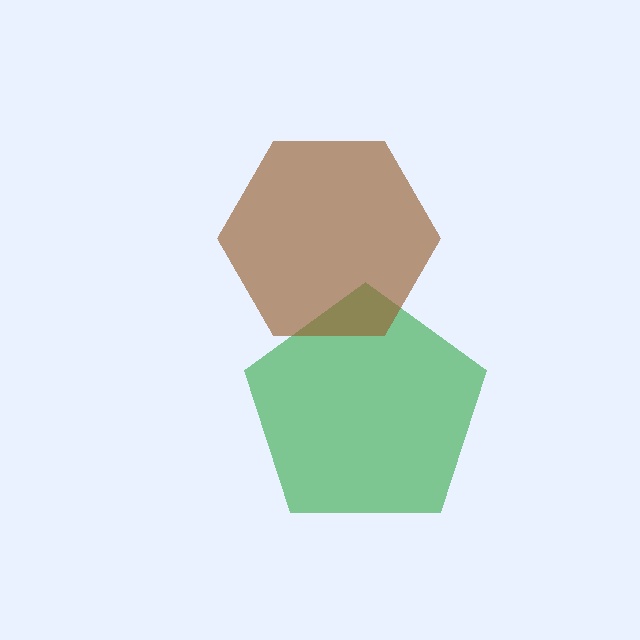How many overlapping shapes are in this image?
There are 2 overlapping shapes in the image.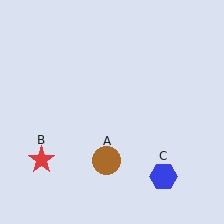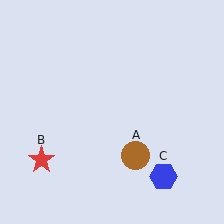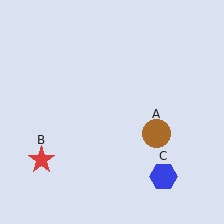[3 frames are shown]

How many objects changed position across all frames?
1 object changed position: brown circle (object A).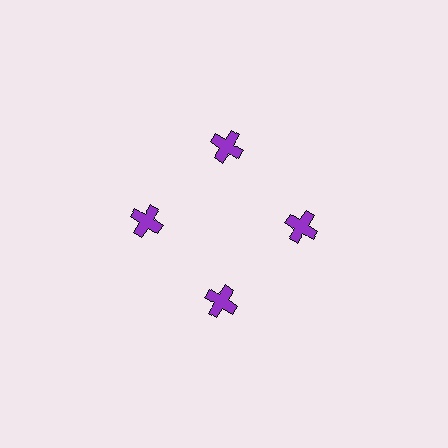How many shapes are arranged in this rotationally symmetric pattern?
There are 4 shapes, arranged in 4 groups of 1.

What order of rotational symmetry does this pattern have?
This pattern has 4-fold rotational symmetry.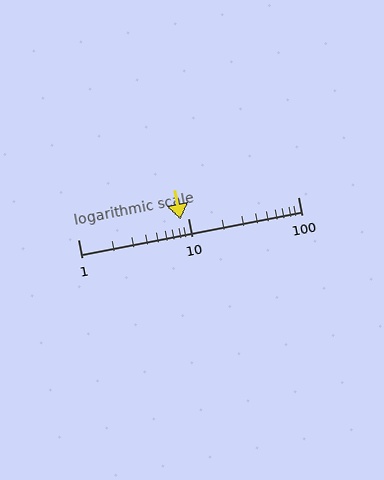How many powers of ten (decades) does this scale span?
The scale spans 2 decades, from 1 to 100.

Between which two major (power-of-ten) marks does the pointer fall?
The pointer is between 1 and 10.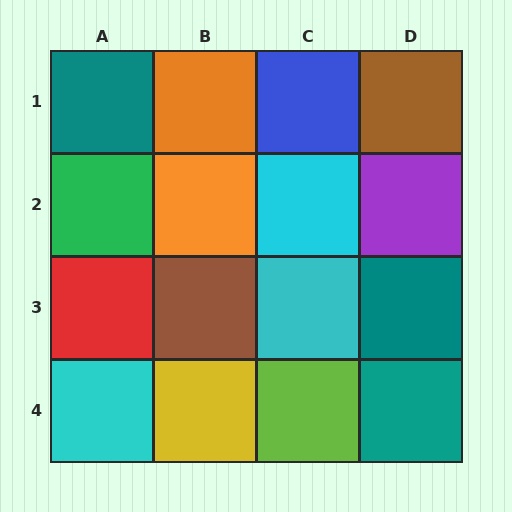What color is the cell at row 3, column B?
Brown.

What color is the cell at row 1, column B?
Orange.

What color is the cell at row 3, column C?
Cyan.